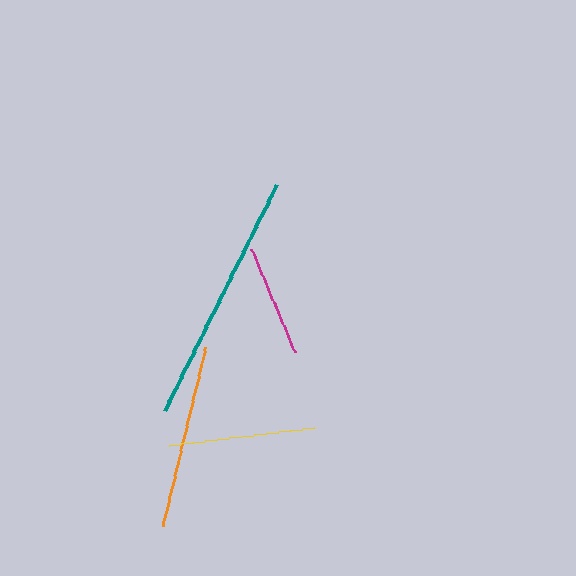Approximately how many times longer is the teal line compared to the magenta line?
The teal line is approximately 2.3 times the length of the magenta line.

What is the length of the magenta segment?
The magenta segment is approximately 112 pixels long.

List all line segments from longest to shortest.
From longest to shortest: teal, orange, yellow, magenta.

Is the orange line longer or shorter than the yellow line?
The orange line is longer than the yellow line.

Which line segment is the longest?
The teal line is the longest at approximately 252 pixels.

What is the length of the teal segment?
The teal segment is approximately 252 pixels long.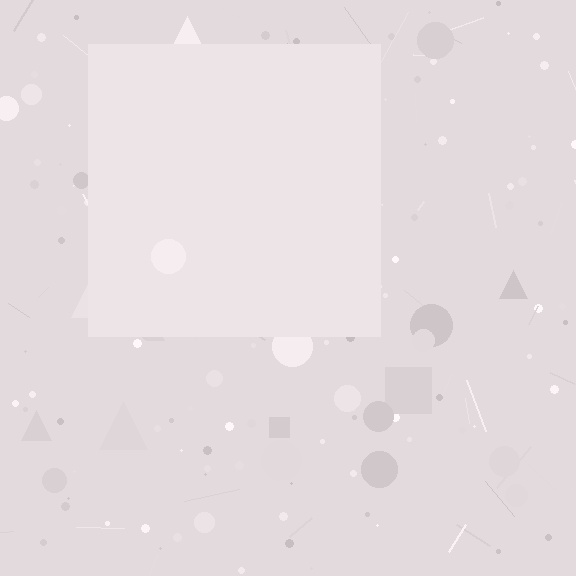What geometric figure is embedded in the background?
A square is embedded in the background.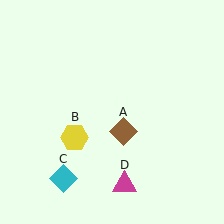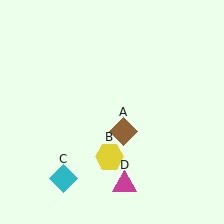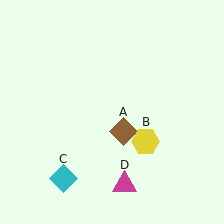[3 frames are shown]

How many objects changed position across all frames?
1 object changed position: yellow hexagon (object B).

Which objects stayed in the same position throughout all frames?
Brown diamond (object A) and cyan diamond (object C) and magenta triangle (object D) remained stationary.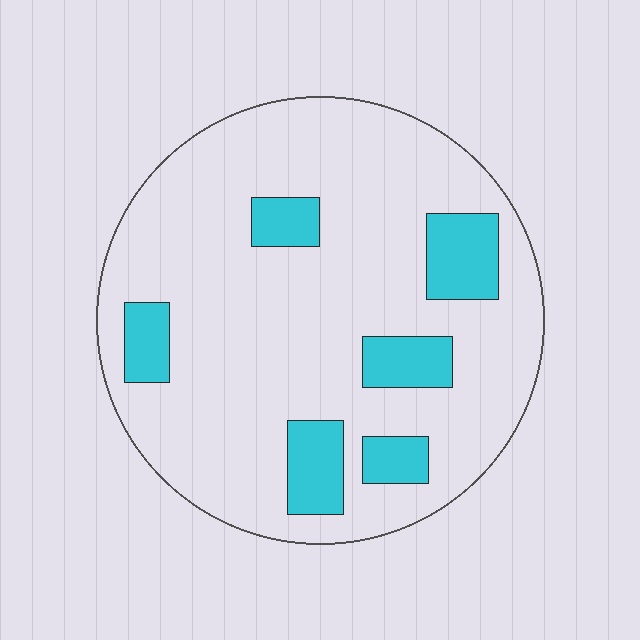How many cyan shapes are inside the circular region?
6.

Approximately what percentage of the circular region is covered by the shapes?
Approximately 15%.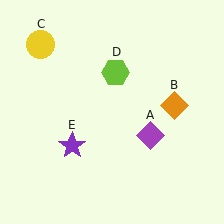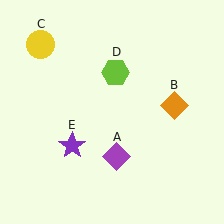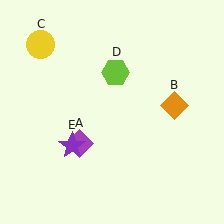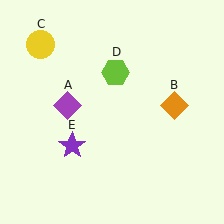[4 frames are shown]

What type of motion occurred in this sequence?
The purple diamond (object A) rotated clockwise around the center of the scene.